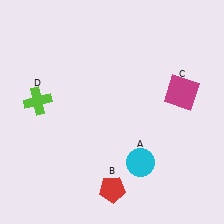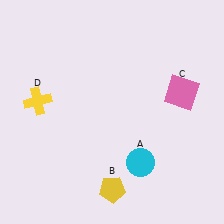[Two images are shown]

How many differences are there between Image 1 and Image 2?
There are 3 differences between the two images.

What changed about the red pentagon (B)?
In Image 1, B is red. In Image 2, it changed to yellow.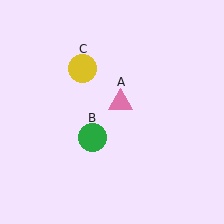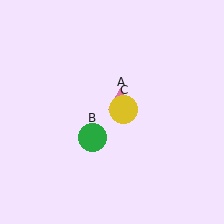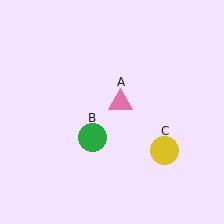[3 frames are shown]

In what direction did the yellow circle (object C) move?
The yellow circle (object C) moved down and to the right.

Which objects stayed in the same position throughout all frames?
Pink triangle (object A) and green circle (object B) remained stationary.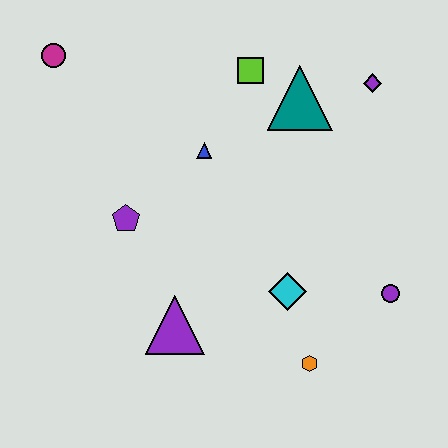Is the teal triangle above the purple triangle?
Yes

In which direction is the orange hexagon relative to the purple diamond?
The orange hexagon is below the purple diamond.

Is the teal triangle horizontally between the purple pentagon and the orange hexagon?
Yes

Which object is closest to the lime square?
The teal triangle is closest to the lime square.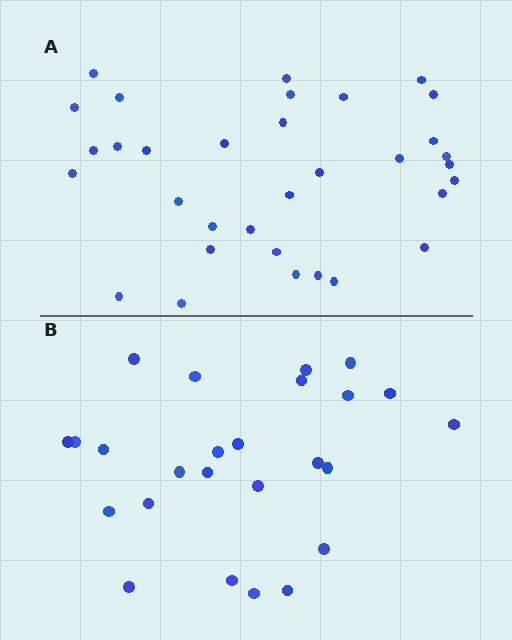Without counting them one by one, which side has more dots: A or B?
Region A (the top region) has more dots.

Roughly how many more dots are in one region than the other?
Region A has roughly 8 or so more dots than region B.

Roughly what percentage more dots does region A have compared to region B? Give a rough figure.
About 30% more.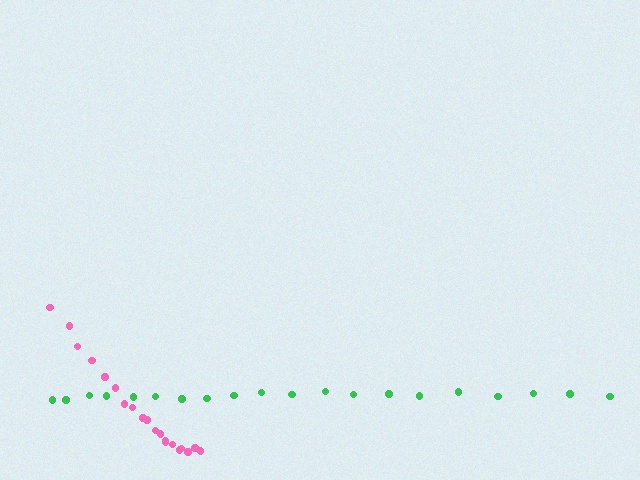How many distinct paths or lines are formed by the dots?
There are 2 distinct paths.